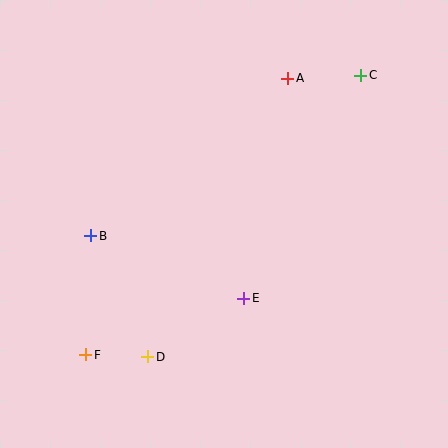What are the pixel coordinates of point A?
Point A is at (288, 78).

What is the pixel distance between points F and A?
The distance between F and A is 342 pixels.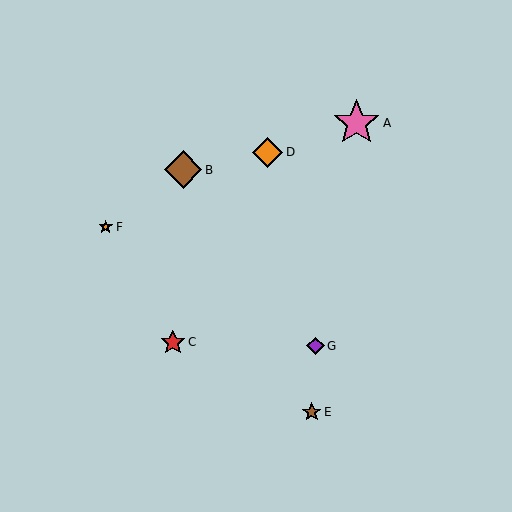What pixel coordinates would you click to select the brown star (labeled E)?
Click at (312, 412) to select the brown star E.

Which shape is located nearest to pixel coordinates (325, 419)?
The brown star (labeled E) at (312, 412) is nearest to that location.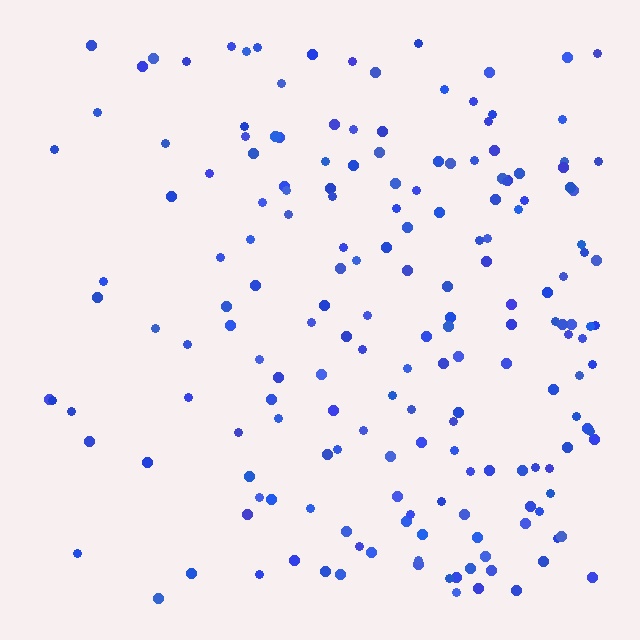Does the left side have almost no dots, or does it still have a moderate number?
Still a moderate number, just noticeably fewer than the right.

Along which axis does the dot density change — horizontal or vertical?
Horizontal.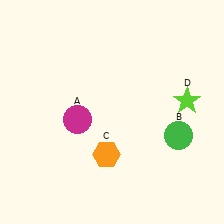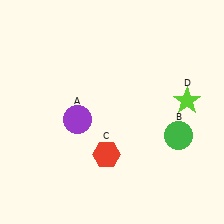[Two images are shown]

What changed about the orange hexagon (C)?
In Image 1, C is orange. In Image 2, it changed to red.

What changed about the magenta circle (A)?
In Image 1, A is magenta. In Image 2, it changed to purple.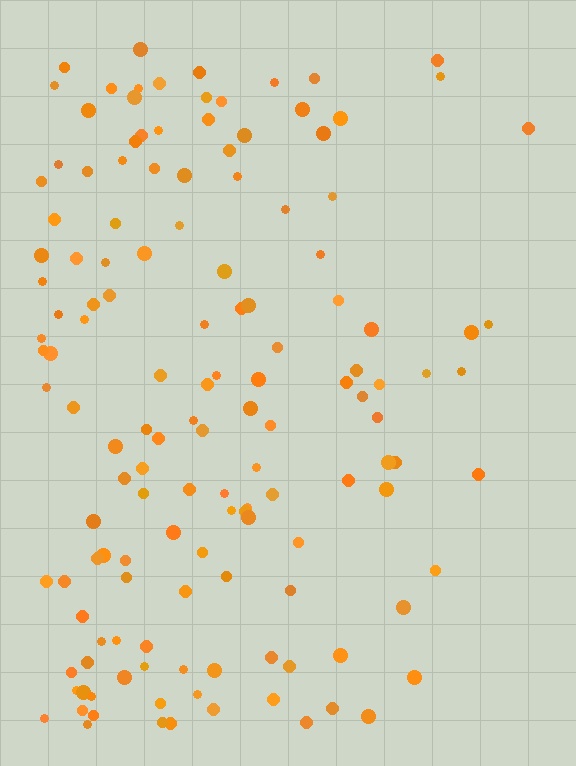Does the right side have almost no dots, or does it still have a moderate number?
Still a moderate number, just noticeably fewer than the left.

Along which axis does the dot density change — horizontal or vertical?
Horizontal.